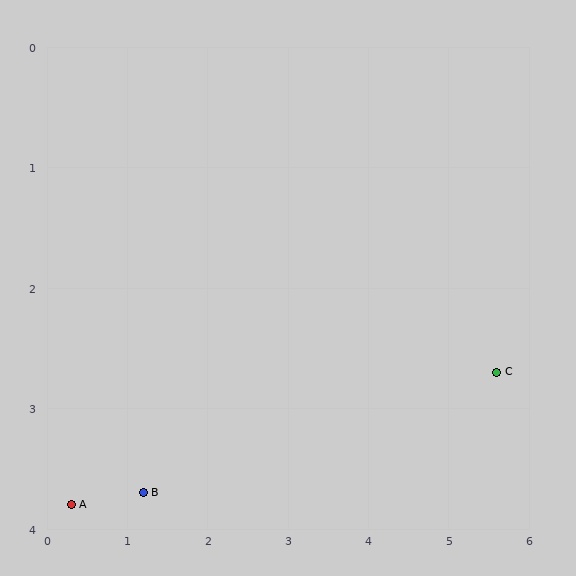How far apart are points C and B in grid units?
Points C and B are about 4.5 grid units apart.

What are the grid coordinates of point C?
Point C is at approximately (5.6, 2.7).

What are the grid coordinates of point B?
Point B is at approximately (1.2, 3.7).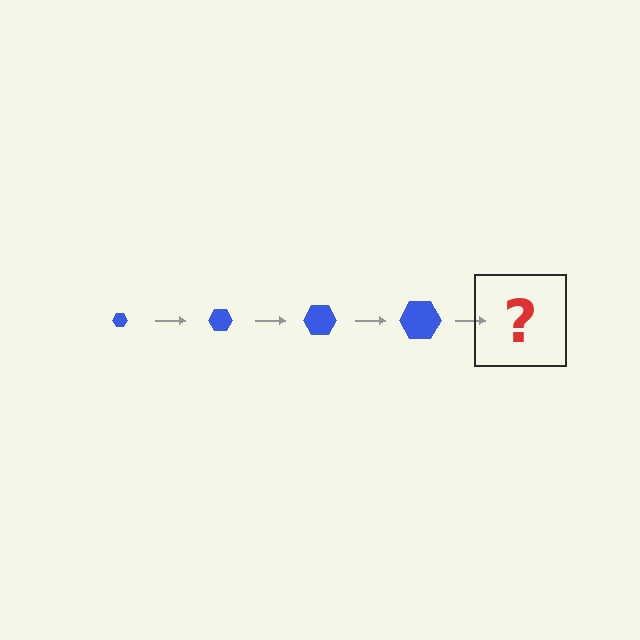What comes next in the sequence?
The next element should be a blue hexagon, larger than the previous one.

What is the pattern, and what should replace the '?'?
The pattern is that the hexagon gets progressively larger each step. The '?' should be a blue hexagon, larger than the previous one.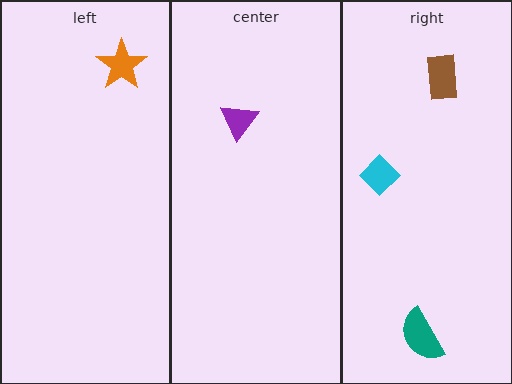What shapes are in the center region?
The purple triangle.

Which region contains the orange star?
The left region.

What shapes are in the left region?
The orange star.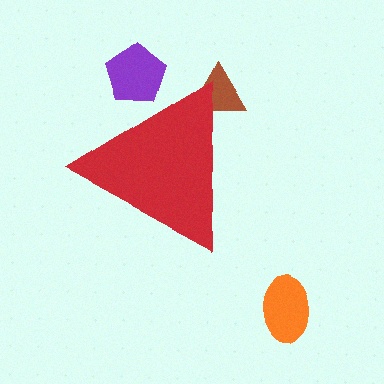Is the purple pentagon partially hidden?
Yes, the purple pentagon is partially hidden behind the red triangle.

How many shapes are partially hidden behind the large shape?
2 shapes are partially hidden.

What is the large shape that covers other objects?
A red triangle.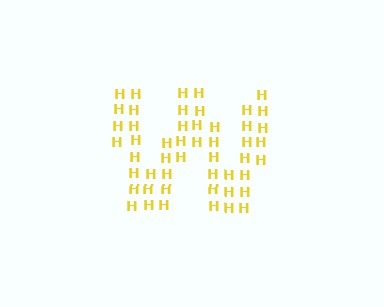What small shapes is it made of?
It is made of small letter H's.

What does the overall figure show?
The overall figure shows the letter W.